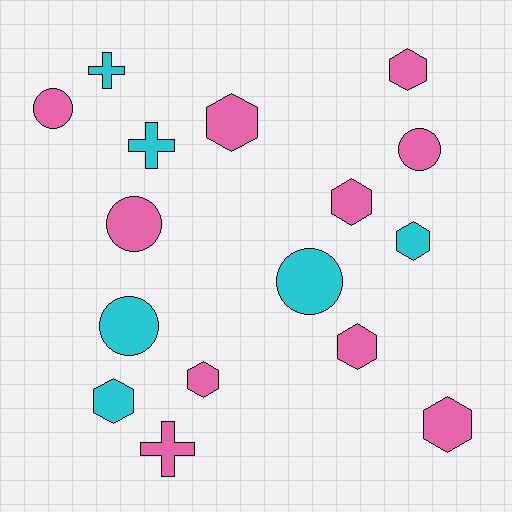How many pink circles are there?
There are 3 pink circles.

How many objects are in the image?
There are 16 objects.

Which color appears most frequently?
Pink, with 10 objects.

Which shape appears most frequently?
Hexagon, with 8 objects.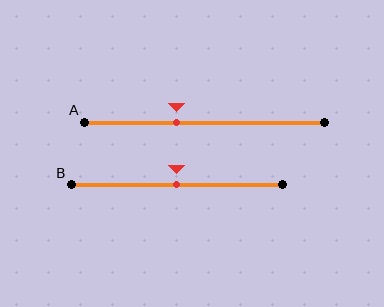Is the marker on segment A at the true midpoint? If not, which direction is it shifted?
No, the marker on segment A is shifted to the left by about 11% of the segment length.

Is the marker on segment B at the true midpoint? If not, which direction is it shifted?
Yes, the marker on segment B is at the true midpoint.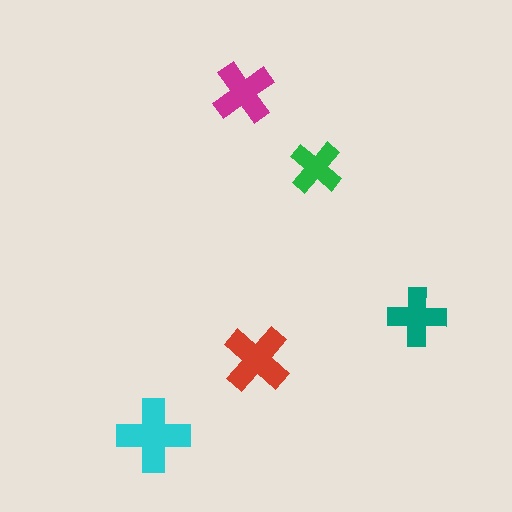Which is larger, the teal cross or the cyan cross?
The cyan one.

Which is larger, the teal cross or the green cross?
The teal one.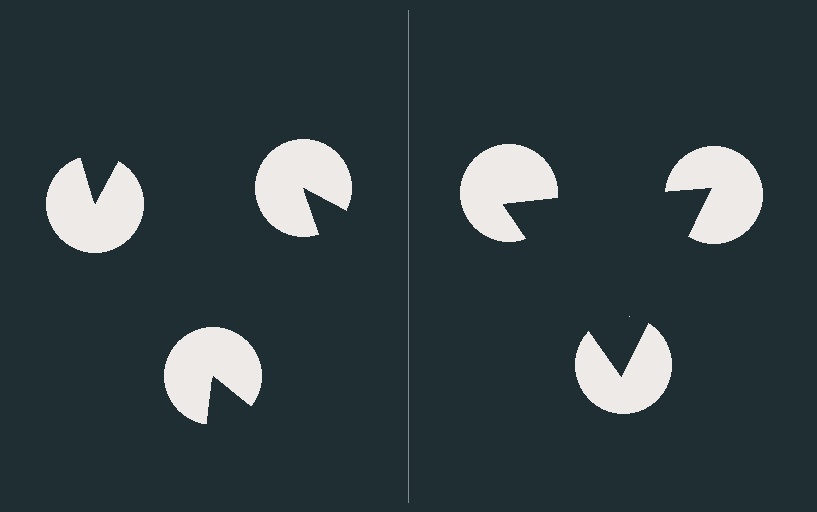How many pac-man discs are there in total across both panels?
6 — 3 on each side.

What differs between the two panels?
The pac-man discs are positioned identically on both sides; only the wedge orientations differ. On the right they align to a triangle; on the left they are misaligned.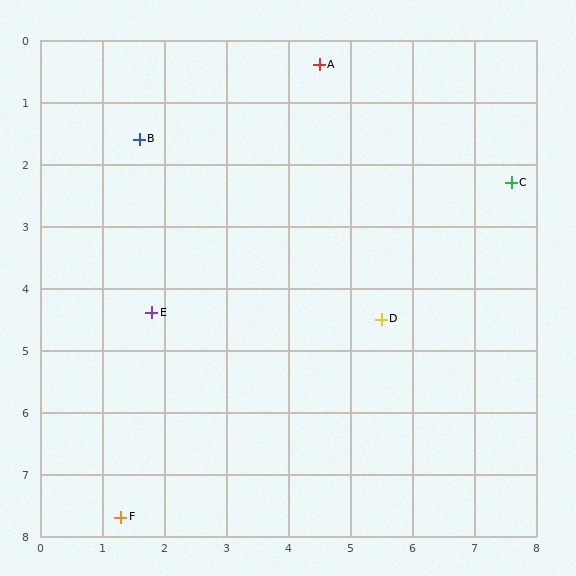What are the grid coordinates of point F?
Point F is at approximately (1.3, 7.7).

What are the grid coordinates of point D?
Point D is at approximately (5.5, 4.5).